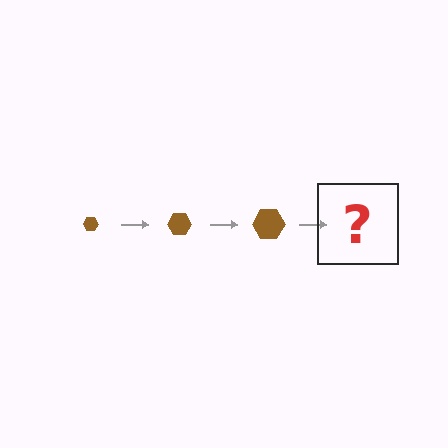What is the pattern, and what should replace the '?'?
The pattern is that the hexagon gets progressively larger each step. The '?' should be a brown hexagon, larger than the previous one.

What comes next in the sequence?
The next element should be a brown hexagon, larger than the previous one.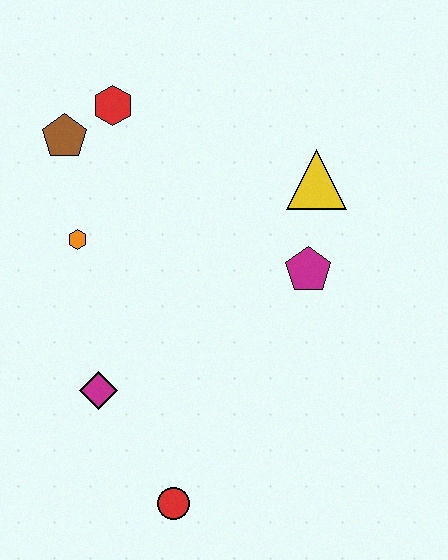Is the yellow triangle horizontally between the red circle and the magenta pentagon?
No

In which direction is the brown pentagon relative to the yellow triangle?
The brown pentagon is to the left of the yellow triangle.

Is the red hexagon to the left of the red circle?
Yes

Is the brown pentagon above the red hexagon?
No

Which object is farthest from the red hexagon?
The red circle is farthest from the red hexagon.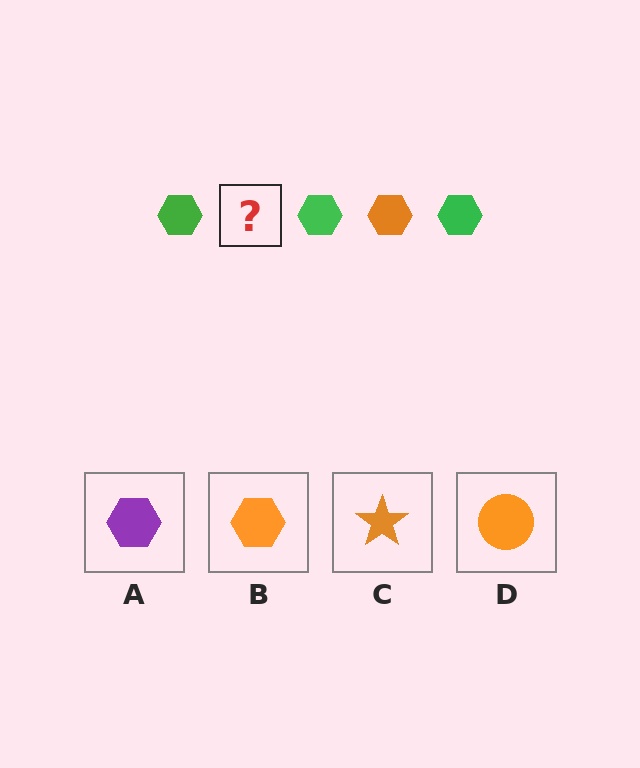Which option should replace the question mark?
Option B.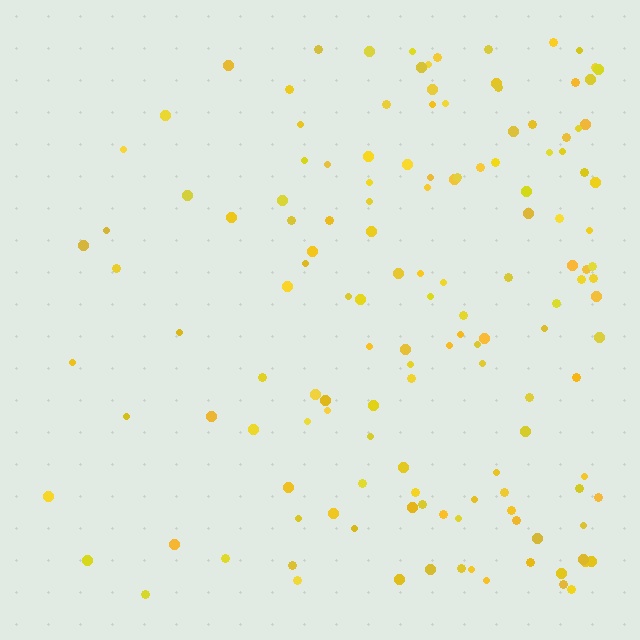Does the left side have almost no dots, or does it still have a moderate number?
Still a moderate number, just noticeably fewer than the right.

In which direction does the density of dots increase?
From left to right, with the right side densest.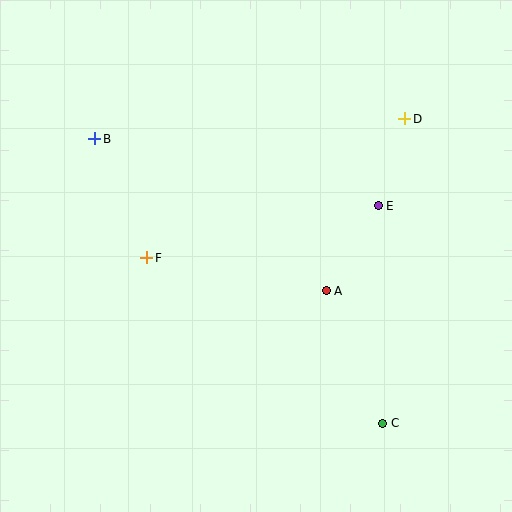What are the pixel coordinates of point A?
Point A is at (326, 291).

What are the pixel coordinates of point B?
Point B is at (95, 139).